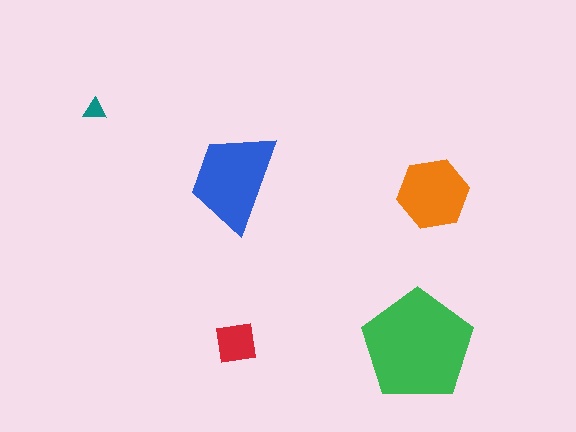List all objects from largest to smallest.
The green pentagon, the blue trapezoid, the orange hexagon, the red square, the teal triangle.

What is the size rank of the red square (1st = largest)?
4th.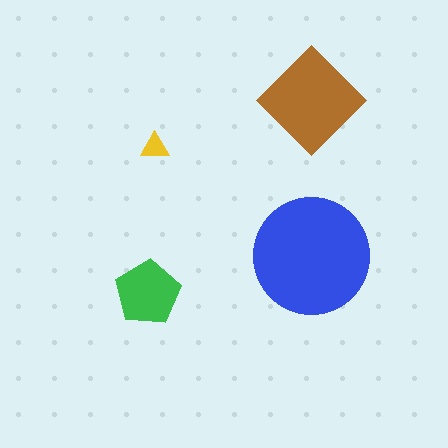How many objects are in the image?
There are 4 objects in the image.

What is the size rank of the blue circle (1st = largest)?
1st.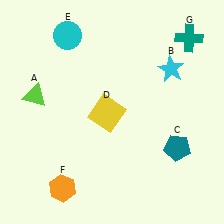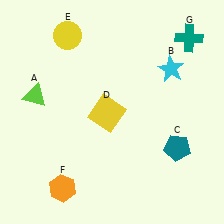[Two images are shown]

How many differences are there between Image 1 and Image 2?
There is 1 difference between the two images.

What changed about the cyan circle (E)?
In Image 1, E is cyan. In Image 2, it changed to yellow.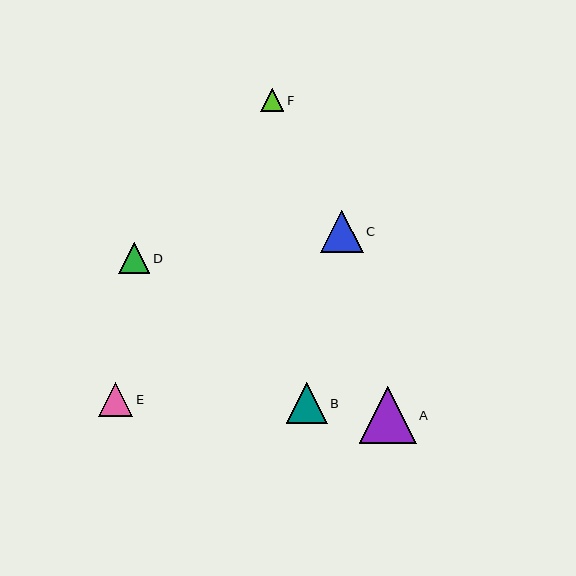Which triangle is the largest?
Triangle A is the largest with a size of approximately 57 pixels.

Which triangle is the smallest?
Triangle F is the smallest with a size of approximately 23 pixels.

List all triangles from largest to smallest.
From largest to smallest: A, C, B, E, D, F.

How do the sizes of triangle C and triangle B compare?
Triangle C and triangle B are approximately the same size.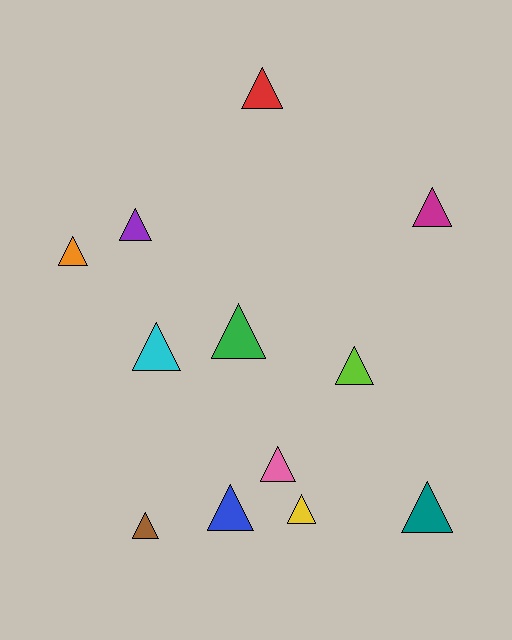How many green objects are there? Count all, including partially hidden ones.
There is 1 green object.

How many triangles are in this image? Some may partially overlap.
There are 12 triangles.